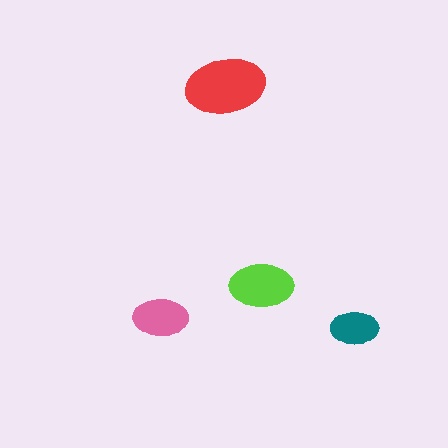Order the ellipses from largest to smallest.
the red one, the lime one, the pink one, the teal one.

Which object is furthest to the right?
The teal ellipse is rightmost.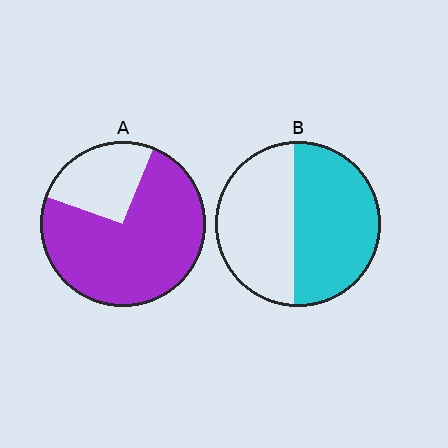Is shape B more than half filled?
Roughly half.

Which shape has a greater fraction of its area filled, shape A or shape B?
Shape A.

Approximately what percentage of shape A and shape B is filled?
A is approximately 75% and B is approximately 55%.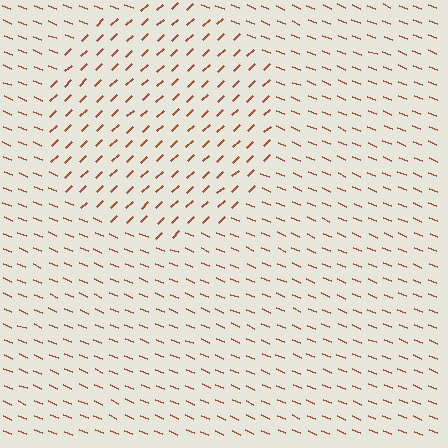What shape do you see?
I see a circle.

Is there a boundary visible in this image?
Yes, there is a texture boundary formed by a change in line orientation.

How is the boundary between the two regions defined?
The boundary is defined purely by a change in line orientation (approximately 65 degrees difference). All lines are the same color and thickness.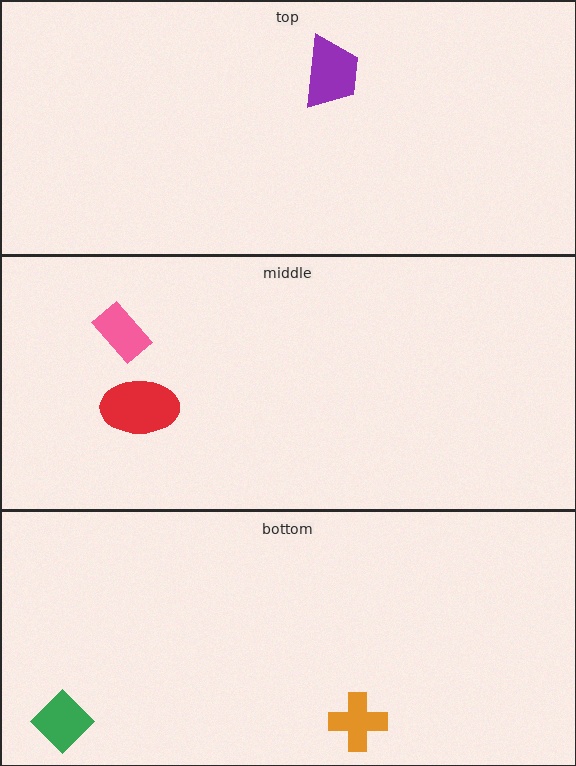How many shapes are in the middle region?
2.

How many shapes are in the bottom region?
2.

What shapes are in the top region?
The purple trapezoid.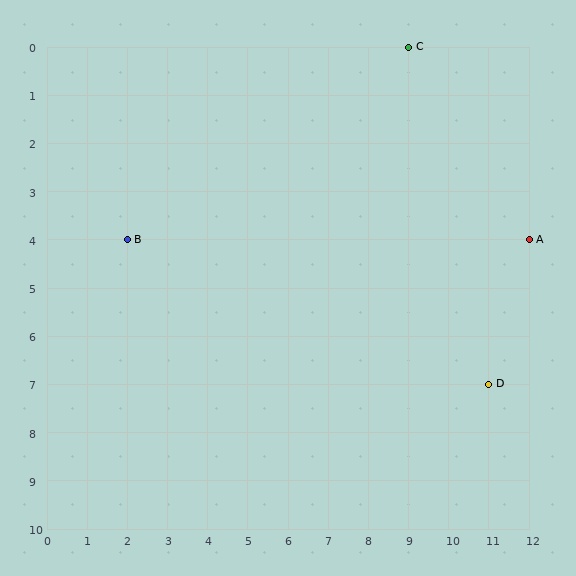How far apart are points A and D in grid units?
Points A and D are 1 column and 3 rows apart (about 3.2 grid units diagonally).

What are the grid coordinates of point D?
Point D is at grid coordinates (11, 7).